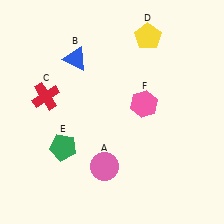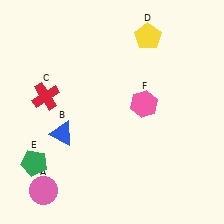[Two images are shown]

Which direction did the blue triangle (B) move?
The blue triangle (B) moved down.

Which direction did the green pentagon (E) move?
The green pentagon (E) moved left.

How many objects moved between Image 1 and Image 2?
3 objects moved between the two images.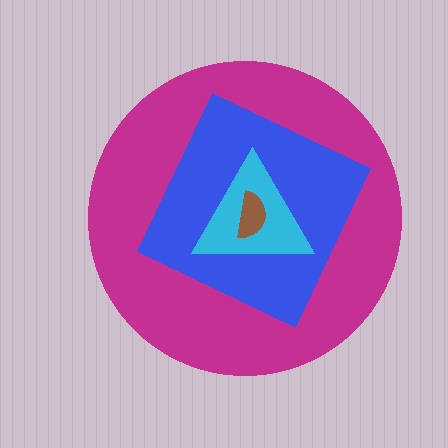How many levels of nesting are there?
4.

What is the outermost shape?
The magenta circle.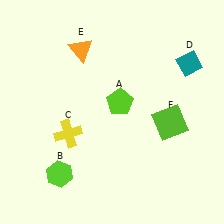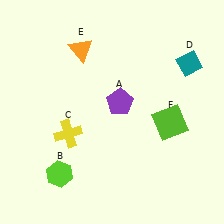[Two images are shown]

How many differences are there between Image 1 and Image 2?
There is 1 difference between the two images.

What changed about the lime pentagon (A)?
In Image 1, A is lime. In Image 2, it changed to purple.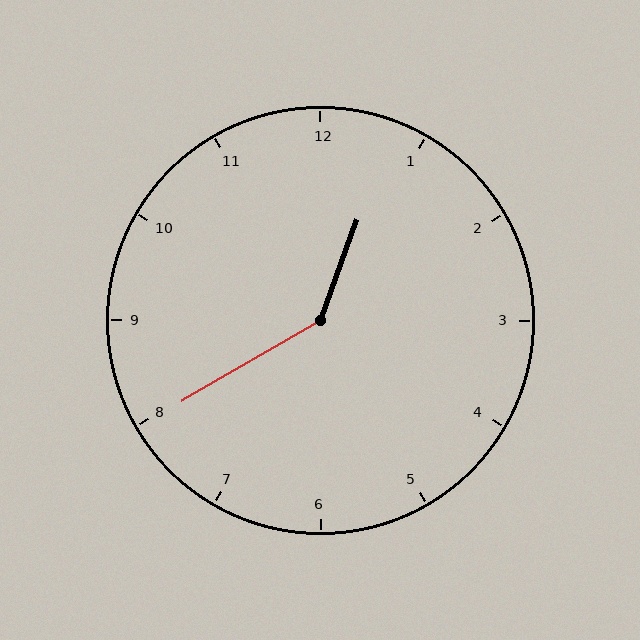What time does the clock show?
12:40.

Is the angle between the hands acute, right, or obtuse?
It is obtuse.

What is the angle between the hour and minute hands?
Approximately 140 degrees.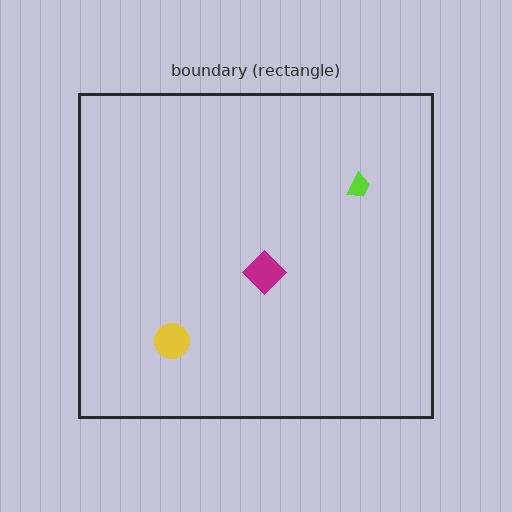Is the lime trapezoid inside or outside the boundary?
Inside.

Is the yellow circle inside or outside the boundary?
Inside.